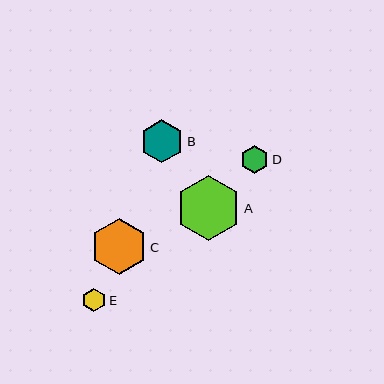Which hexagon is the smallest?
Hexagon E is the smallest with a size of approximately 23 pixels.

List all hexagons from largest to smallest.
From largest to smallest: A, C, B, D, E.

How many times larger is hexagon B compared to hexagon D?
Hexagon B is approximately 1.6 times the size of hexagon D.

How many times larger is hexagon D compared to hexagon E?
Hexagon D is approximately 1.2 times the size of hexagon E.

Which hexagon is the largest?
Hexagon A is the largest with a size of approximately 66 pixels.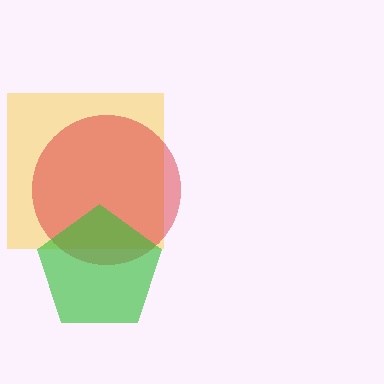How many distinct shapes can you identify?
There are 3 distinct shapes: a yellow square, a red circle, a green pentagon.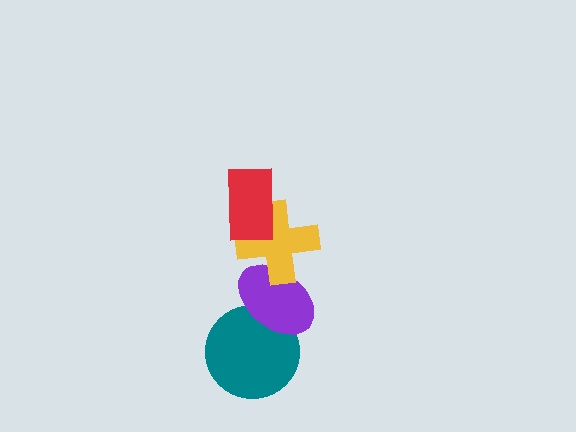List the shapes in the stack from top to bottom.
From top to bottom: the red rectangle, the yellow cross, the purple ellipse, the teal circle.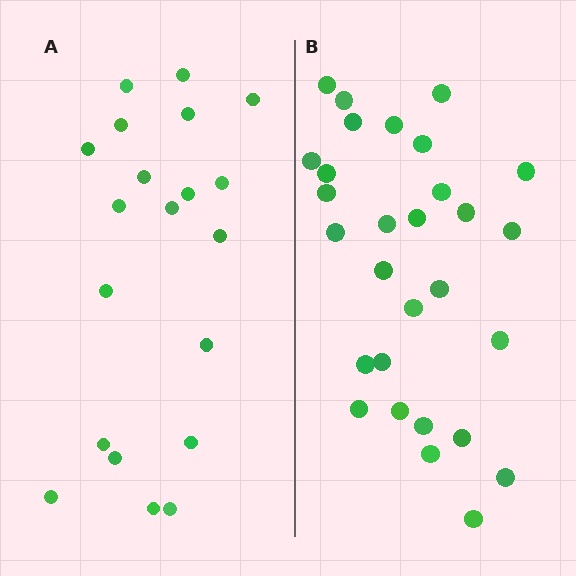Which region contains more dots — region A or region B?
Region B (the right region) has more dots.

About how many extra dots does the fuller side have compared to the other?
Region B has roughly 8 or so more dots than region A.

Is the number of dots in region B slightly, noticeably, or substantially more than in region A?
Region B has substantially more. The ratio is roughly 1.4 to 1.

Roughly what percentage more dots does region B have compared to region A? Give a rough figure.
About 45% more.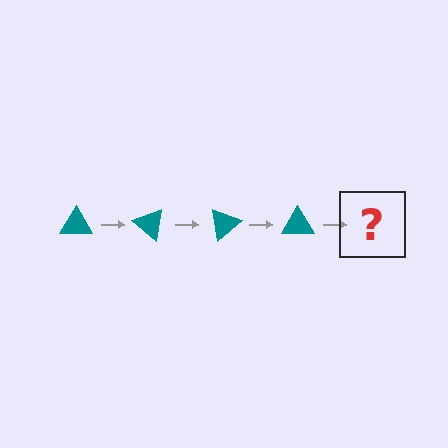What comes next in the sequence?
The next element should be a teal triangle rotated 160 degrees.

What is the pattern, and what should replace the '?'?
The pattern is that the triangle rotates 40 degrees each step. The '?' should be a teal triangle rotated 160 degrees.